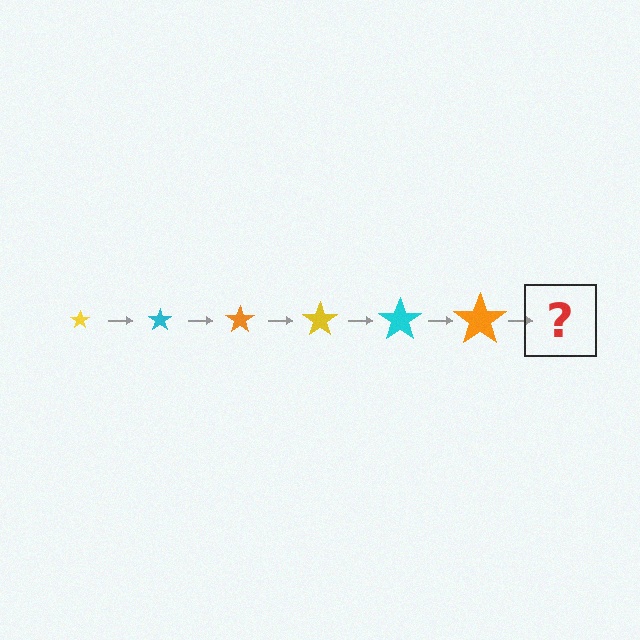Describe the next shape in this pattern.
It should be a yellow star, larger than the previous one.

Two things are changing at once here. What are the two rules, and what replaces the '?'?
The two rules are that the star grows larger each step and the color cycles through yellow, cyan, and orange. The '?' should be a yellow star, larger than the previous one.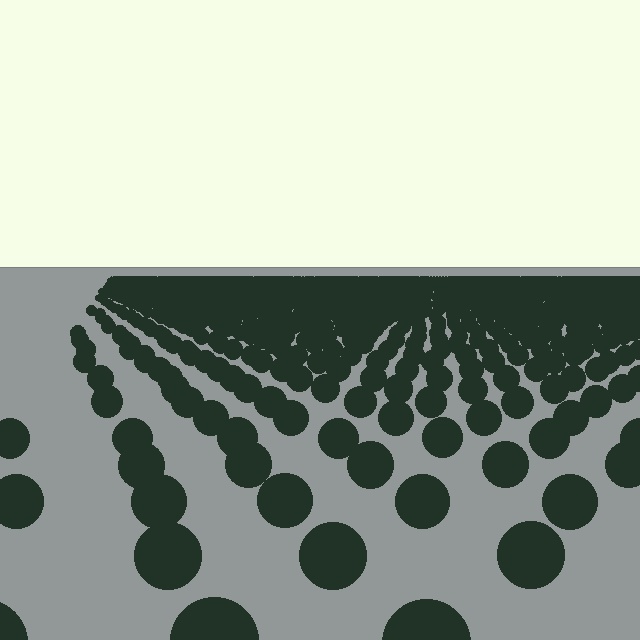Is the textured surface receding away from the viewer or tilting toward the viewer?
The surface is receding away from the viewer. Texture elements get smaller and denser toward the top.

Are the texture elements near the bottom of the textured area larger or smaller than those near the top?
Larger. Near the bottom, elements are closer to the viewer and appear at a bigger on-screen size.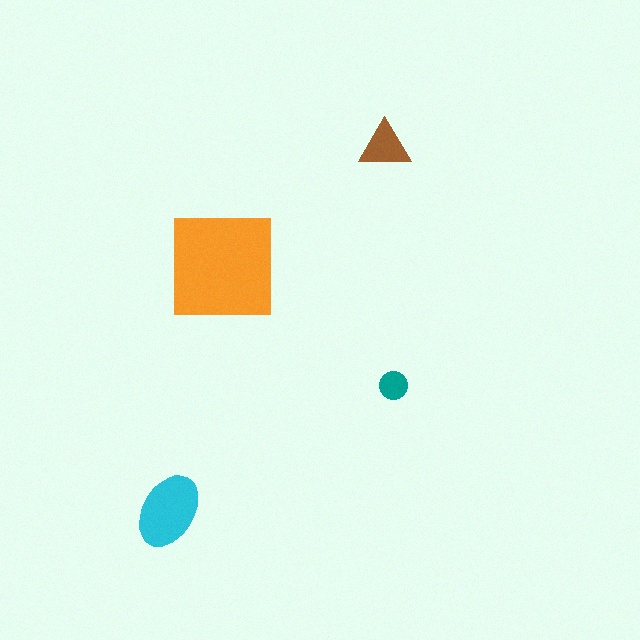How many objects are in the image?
There are 4 objects in the image.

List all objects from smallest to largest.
The teal circle, the brown triangle, the cyan ellipse, the orange square.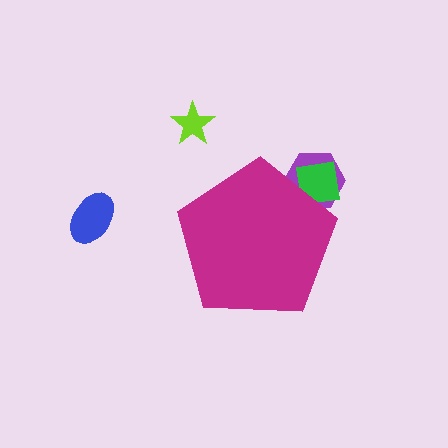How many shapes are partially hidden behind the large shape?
2 shapes are partially hidden.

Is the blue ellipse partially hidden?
No, the blue ellipse is fully visible.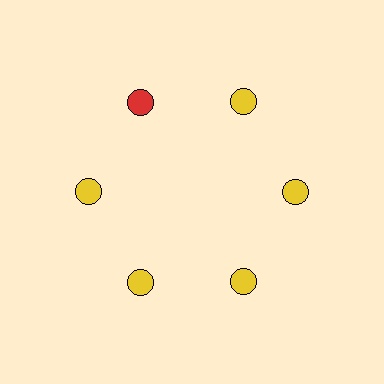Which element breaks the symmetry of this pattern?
The red circle at roughly the 11 o'clock position breaks the symmetry. All other shapes are yellow circles.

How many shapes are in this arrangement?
There are 6 shapes arranged in a ring pattern.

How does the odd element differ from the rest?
It has a different color: red instead of yellow.